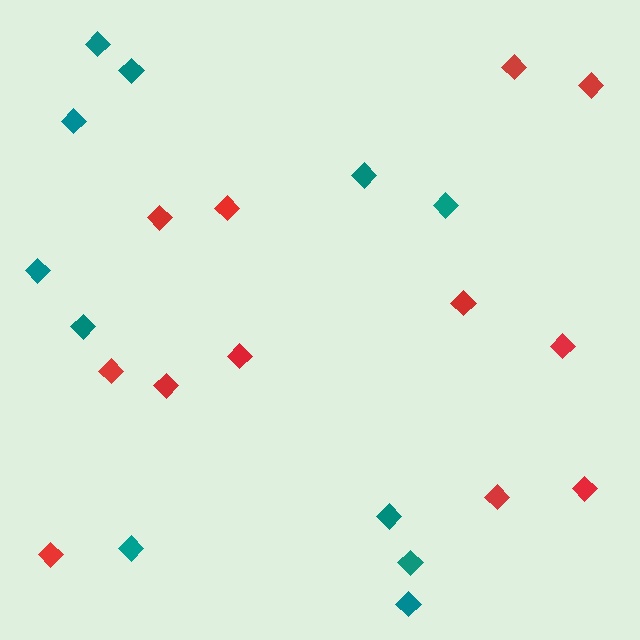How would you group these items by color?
There are 2 groups: one group of teal diamonds (11) and one group of red diamonds (12).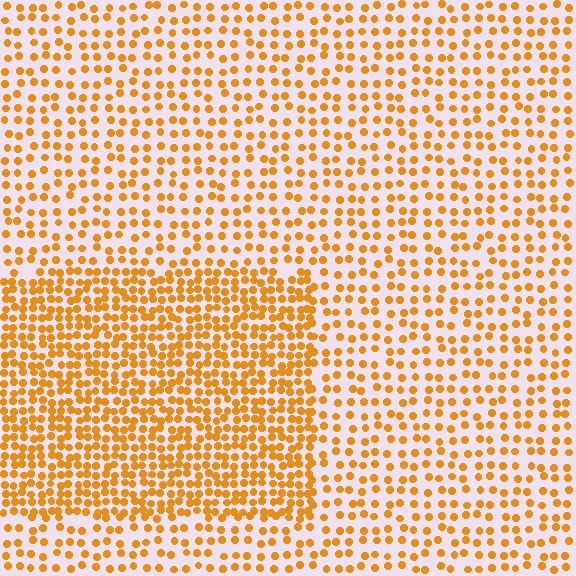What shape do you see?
I see a rectangle.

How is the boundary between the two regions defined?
The boundary is defined by a change in element density (approximately 1.9x ratio). All elements are the same color, size, and shape.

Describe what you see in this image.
The image contains small orange elements arranged at two different densities. A rectangle-shaped region is visible where the elements are more densely packed than the surrounding area.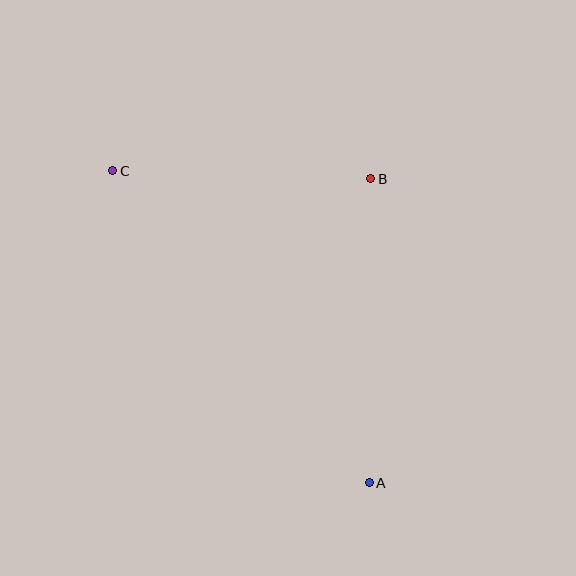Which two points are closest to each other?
Points B and C are closest to each other.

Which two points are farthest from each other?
Points A and C are farthest from each other.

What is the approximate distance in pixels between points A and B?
The distance between A and B is approximately 304 pixels.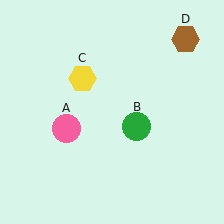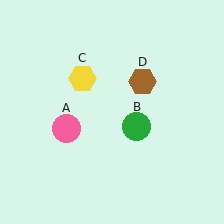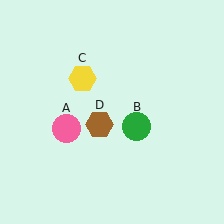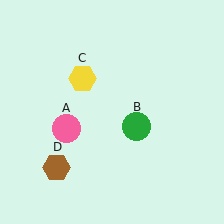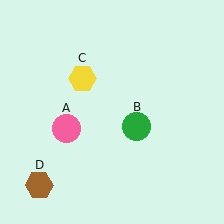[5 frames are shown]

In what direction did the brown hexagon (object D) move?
The brown hexagon (object D) moved down and to the left.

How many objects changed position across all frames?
1 object changed position: brown hexagon (object D).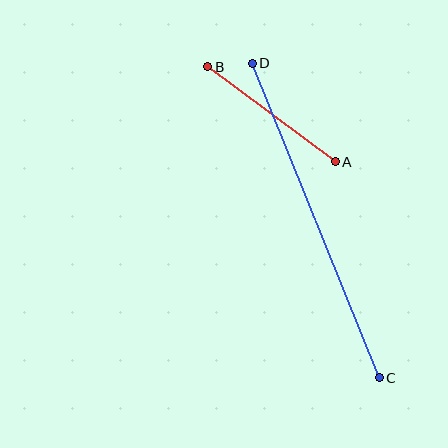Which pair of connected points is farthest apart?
Points C and D are farthest apart.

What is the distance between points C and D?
The distance is approximately 339 pixels.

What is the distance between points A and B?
The distance is approximately 159 pixels.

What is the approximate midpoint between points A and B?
The midpoint is at approximately (271, 114) pixels.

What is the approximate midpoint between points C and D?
The midpoint is at approximately (316, 221) pixels.